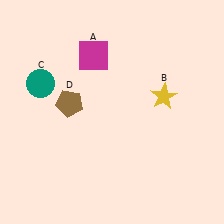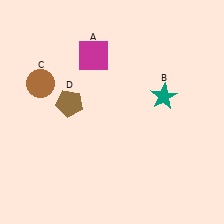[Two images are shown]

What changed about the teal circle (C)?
In Image 1, C is teal. In Image 2, it changed to brown.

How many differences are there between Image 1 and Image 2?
There are 2 differences between the two images.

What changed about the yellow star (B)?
In Image 1, B is yellow. In Image 2, it changed to teal.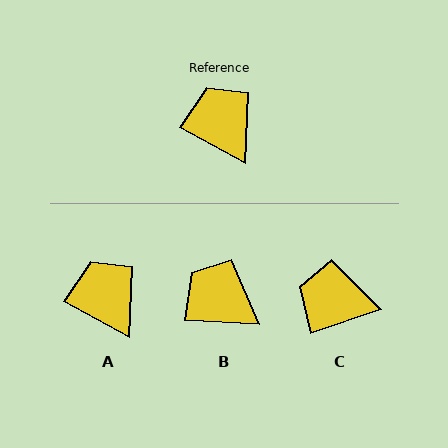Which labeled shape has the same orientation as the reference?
A.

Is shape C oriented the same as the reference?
No, it is off by about 47 degrees.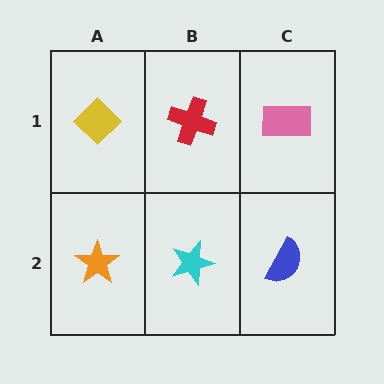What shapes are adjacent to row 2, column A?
A yellow diamond (row 1, column A), a cyan star (row 2, column B).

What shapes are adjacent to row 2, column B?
A red cross (row 1, column B), an orange star (row 2, column A), a blue semicircle (row 2, column C).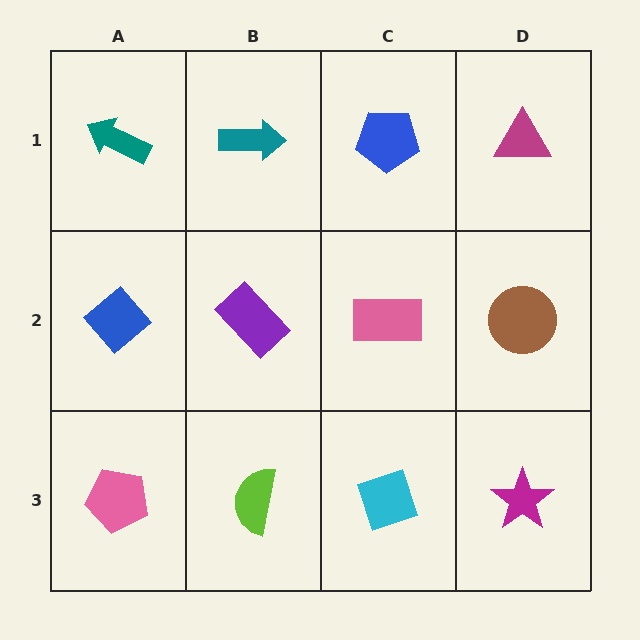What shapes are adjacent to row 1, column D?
A brown circle (row 2, column D), a blue pentagon (row 1, column C).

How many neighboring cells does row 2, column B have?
4.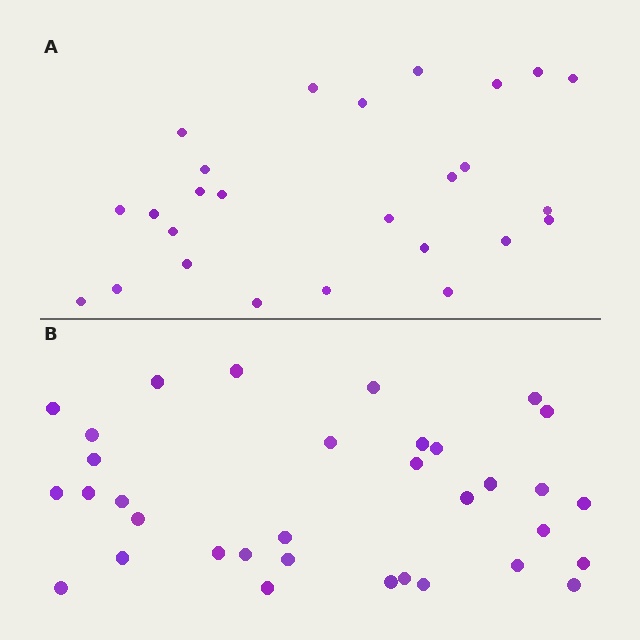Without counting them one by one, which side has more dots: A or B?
Region B (the bottom region) has more dots.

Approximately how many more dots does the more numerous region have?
Region B has roughly 8 or so more dots than region A.